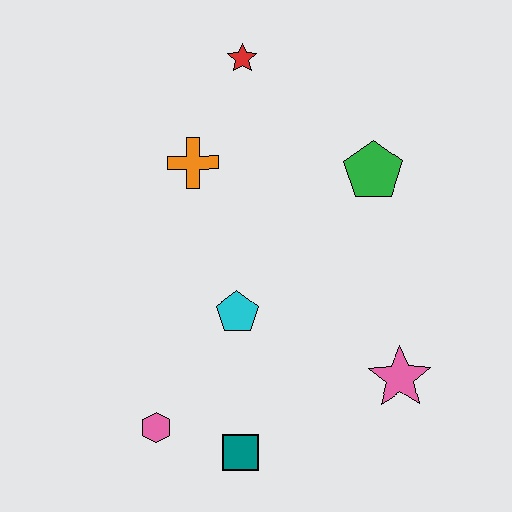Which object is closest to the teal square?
The pink hexagon is closest to the teal square.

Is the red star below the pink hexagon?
No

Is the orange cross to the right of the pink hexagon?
Yes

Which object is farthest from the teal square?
The red star is farthest from the teal square.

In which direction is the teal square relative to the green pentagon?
The teal square is below the green pentagon.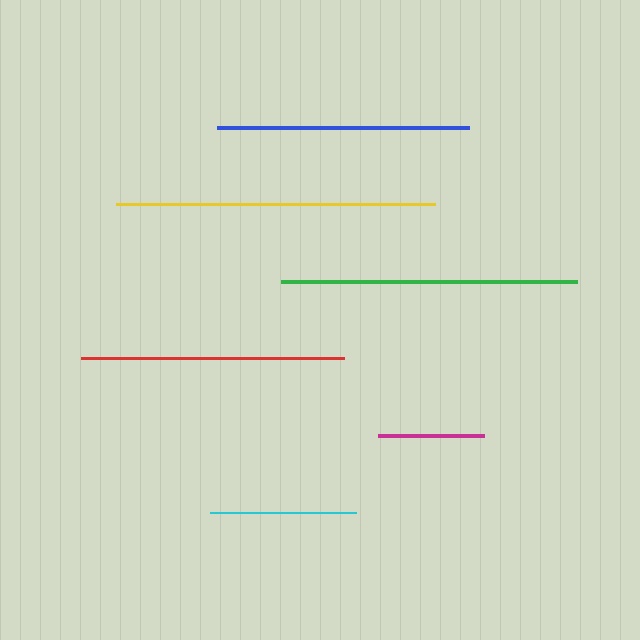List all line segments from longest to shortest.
From longest to shortest: yellow, green, red, blue, cyan, magenta.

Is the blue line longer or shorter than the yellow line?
The yellow line is longer than the blue line.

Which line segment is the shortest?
The magenta line is the shortest at approximately 106 pixels.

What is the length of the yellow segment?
The yellow segment is approximately 319 pixels long.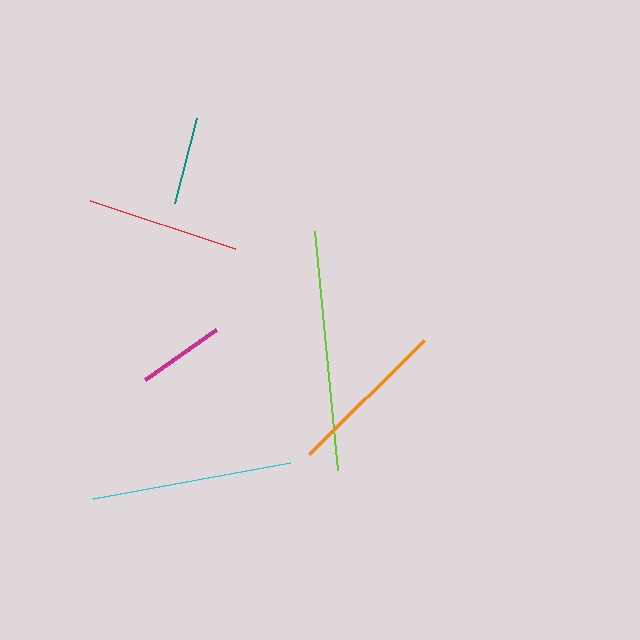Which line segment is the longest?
The lime line is the longest at approximately 240 pixels.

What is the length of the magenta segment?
The magenta segment is approximately 87 pixels long.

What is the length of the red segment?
The red segment is approximately 153 pixels long.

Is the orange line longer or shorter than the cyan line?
The cyan line is longer than the orange line.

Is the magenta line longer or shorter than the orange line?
The orange line is longer than the magenta line.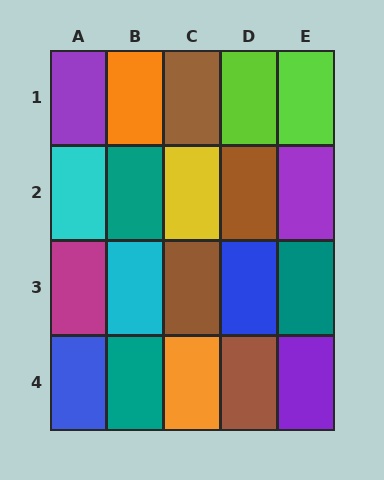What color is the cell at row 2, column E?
Purple.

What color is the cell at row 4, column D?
Brown.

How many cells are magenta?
1 cell is magenta.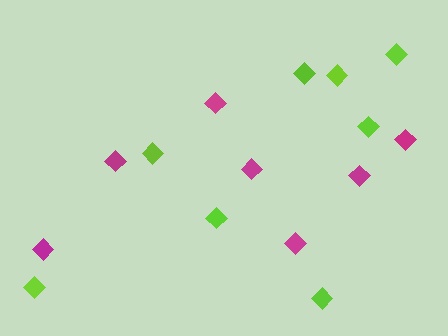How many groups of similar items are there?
There are 2 groups: one group of lime diamonds (8) and one group of magenta diamonds (7).